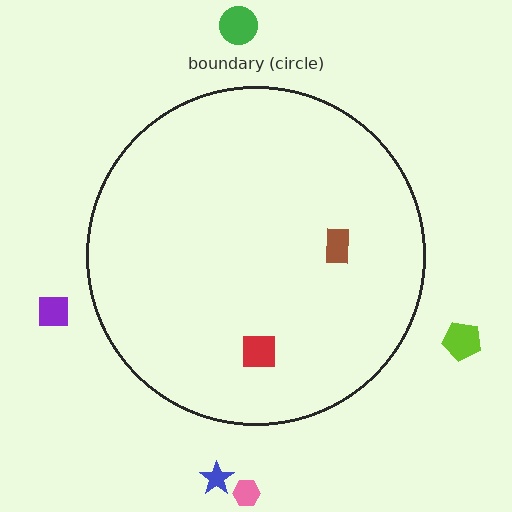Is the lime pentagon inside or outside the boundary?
Outside.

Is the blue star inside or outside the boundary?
Outside.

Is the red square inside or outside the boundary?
Inside.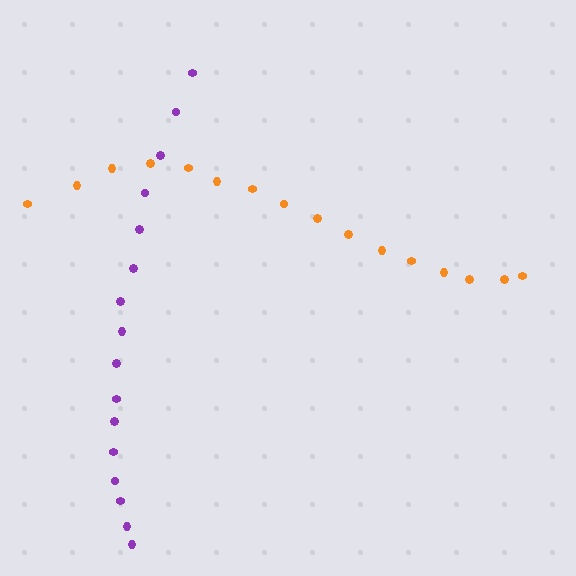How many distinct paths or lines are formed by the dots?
There are 2 distinct paths.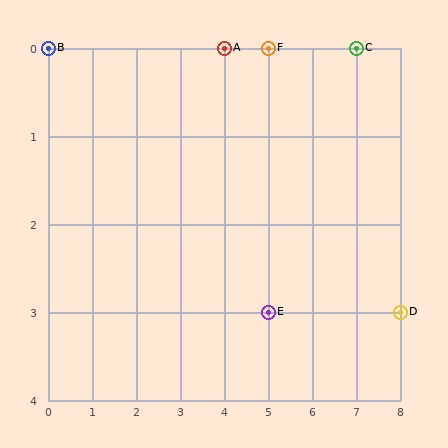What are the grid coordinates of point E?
Point E is at grid coordinates (5, 3).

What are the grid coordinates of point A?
Point A is at grid coordinates (4, 0).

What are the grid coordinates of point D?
Point D is at grid coordinates (8, 3).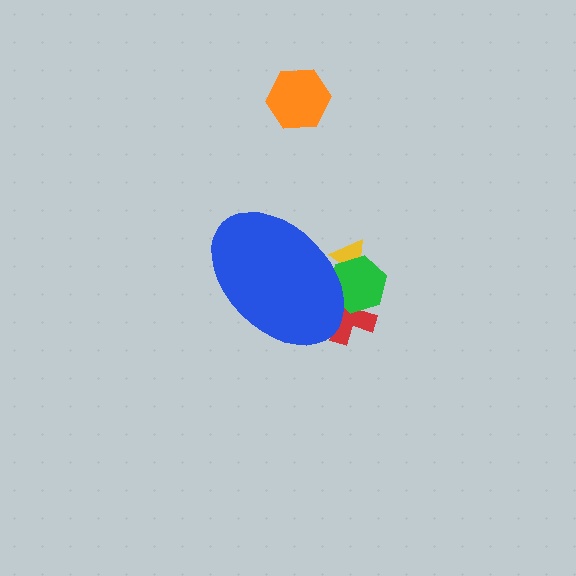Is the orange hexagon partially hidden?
No, the orange hexagon is fully visible.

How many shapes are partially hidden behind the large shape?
3 shapes are partially hidden.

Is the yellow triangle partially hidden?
Yes, the yellow triangle is partially hidden behind the blue ellipse.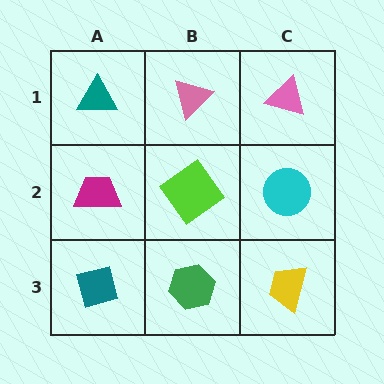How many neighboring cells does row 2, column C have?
3.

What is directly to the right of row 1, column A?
A pink triangle.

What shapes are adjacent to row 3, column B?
A lime diamond (row 2, column B), a teal diamond (row 3, column A), a yellow trapezoid (row 3, column C).